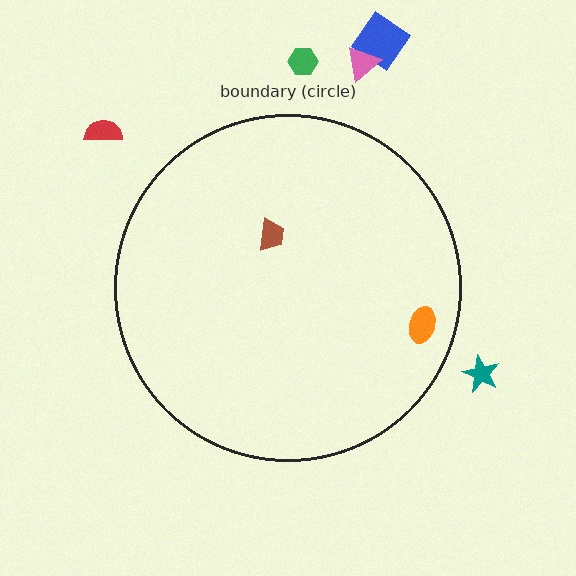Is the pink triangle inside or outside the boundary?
Outside.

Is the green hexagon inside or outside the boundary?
Outside.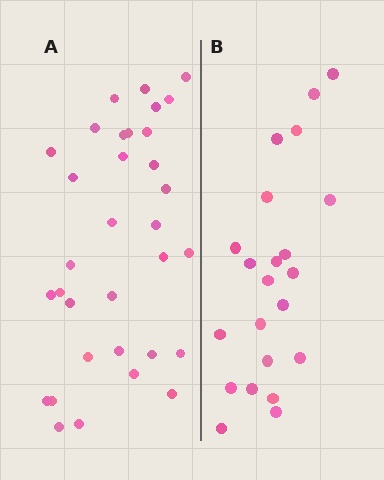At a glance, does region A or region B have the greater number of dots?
Region A (the left region) has more dots.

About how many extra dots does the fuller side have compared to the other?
Region A has roughly 12 or so more dots than region B.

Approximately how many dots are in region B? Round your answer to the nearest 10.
About 20 dots. (The exact count is 22, which rounds to 20.)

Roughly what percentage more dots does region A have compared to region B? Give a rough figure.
About 50% more.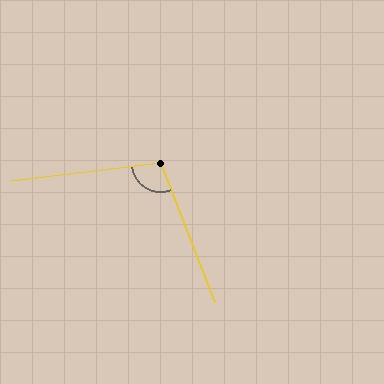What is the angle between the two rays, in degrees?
Approximately 104 degrees.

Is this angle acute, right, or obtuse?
It is obtuse.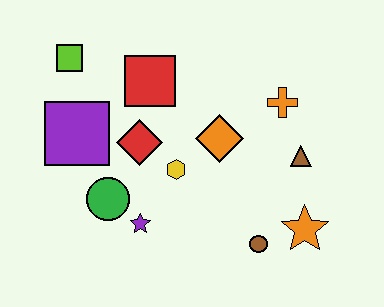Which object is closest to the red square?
The red diamond is closest to the red square.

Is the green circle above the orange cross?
No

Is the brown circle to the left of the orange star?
Yes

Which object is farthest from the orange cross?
The lime square is farthest from the orange cross.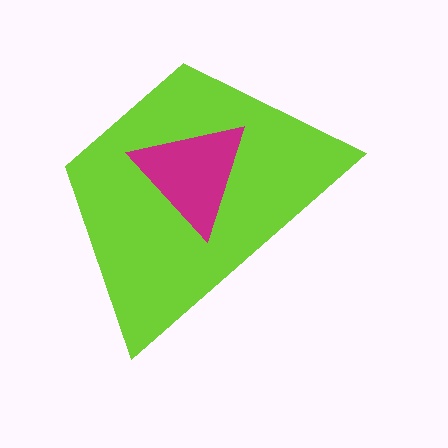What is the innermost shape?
The magenta triangle.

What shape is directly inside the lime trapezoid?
The magenta triangle.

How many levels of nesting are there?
2.